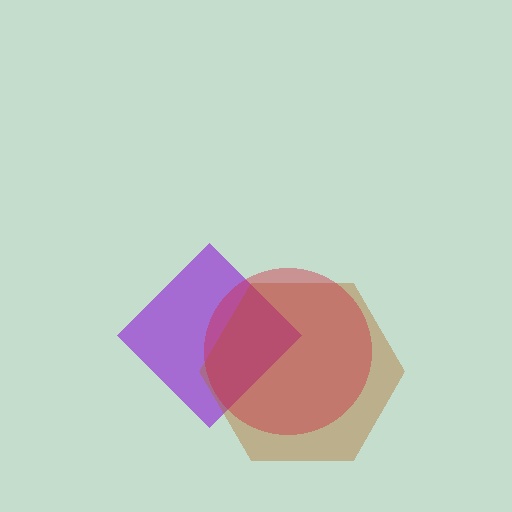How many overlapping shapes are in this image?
There are 3 overlapping shapes in the image.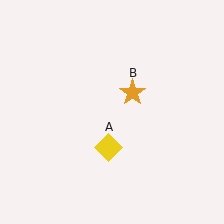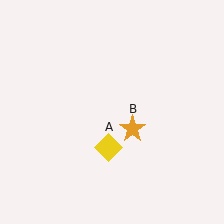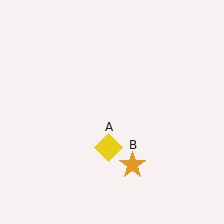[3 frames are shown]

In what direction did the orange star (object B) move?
The orange star (object B) moved down.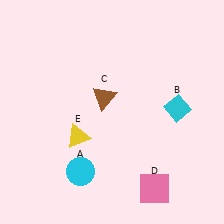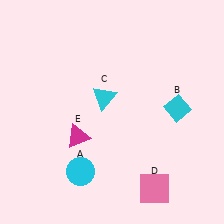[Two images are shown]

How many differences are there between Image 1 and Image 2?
There are 2 differences between the two images.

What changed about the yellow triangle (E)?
In Image 1, E is yellow. In Image 2, it changed to magenta.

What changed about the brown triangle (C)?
In Image 1, C is brown. In Image 2, it changed to cyan.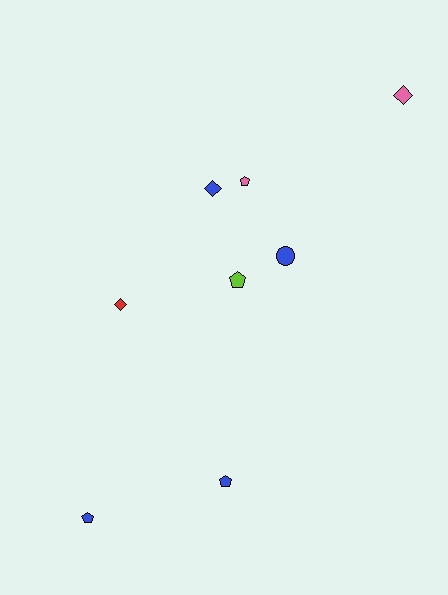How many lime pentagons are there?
There is 1 lime pentagon.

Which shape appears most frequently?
Pentagon, with 4 objects.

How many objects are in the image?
There are 8 objects.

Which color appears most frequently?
Blue, with 4 objects.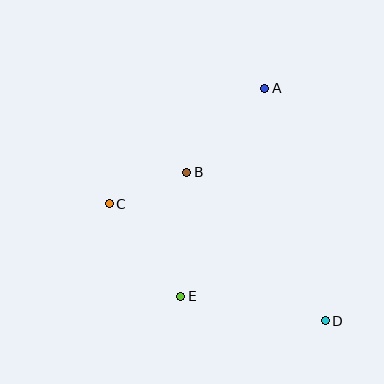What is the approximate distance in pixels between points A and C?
The distance between A and C is approximately 193 pixels.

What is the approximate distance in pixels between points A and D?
The distance between A and D is approximately 240 pixels.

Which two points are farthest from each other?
Points C and D are farthest from each other.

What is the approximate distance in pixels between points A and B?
The distance between A and B is approximately 114 pixels.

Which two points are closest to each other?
Points B and C are closest to each other.